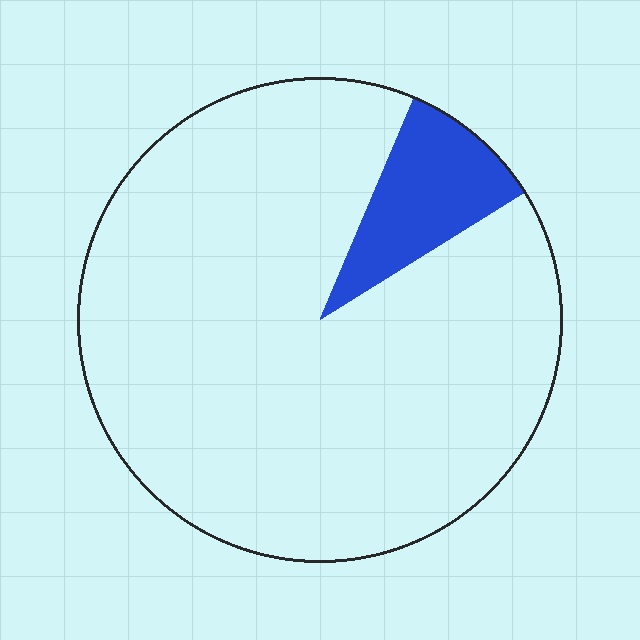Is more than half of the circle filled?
No.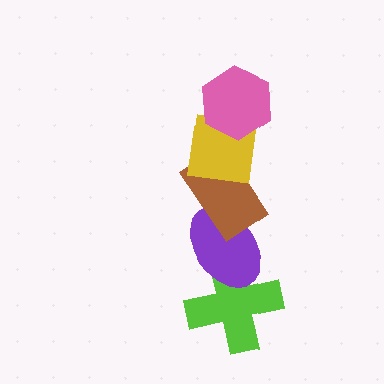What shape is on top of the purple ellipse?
The brown rectangle is on top of the purple ellipse.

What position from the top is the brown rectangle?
The brown rectangle is 3rd from the top.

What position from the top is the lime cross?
The lime cross is 5th from the top.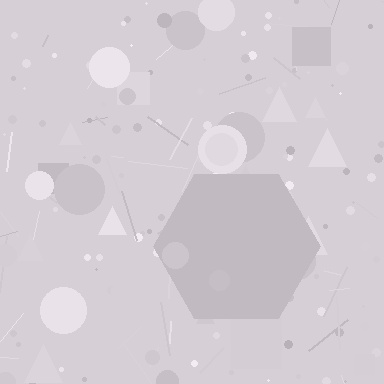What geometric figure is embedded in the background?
A hexagon is embedded in the background.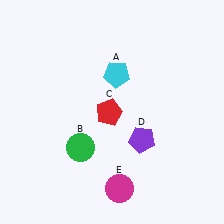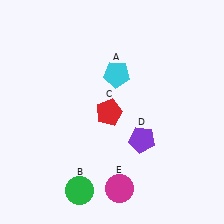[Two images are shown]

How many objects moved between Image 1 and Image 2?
1 object moved between the two images.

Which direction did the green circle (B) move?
The green circle (B) moved down.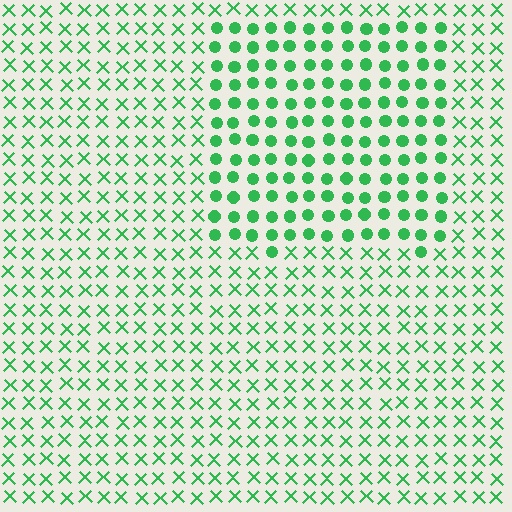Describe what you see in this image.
The image is filled with small green elements arranged in a uniform grid. A rectangle-shaped region contains circles, while the surrounding area contains X marks. The boundary is defined purely by the change in element shape.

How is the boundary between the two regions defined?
The boundary is defined by a change in element shape: circles inside vs. X marks outside. All elements share the same color and spacing.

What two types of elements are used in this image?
The image uses circles inside the rectangle region and X marks outside it.